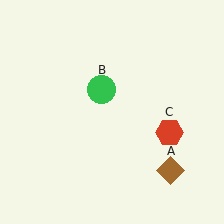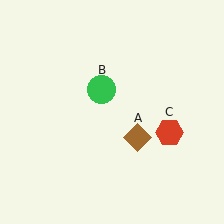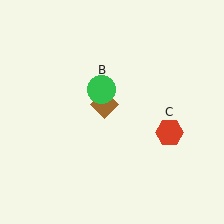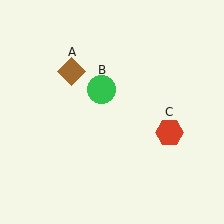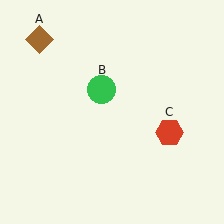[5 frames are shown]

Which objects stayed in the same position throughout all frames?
Green circle (object B) and red hexagon (object C) remained stationary.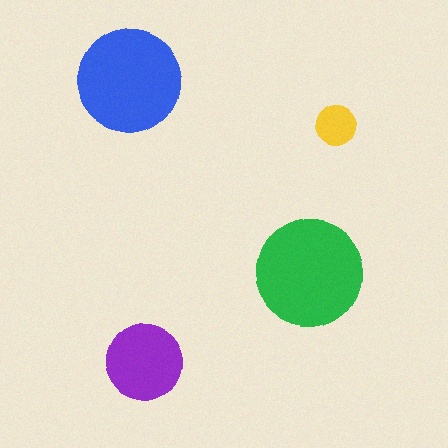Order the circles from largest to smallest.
the green one, the blue one, the purple one, the yellow one.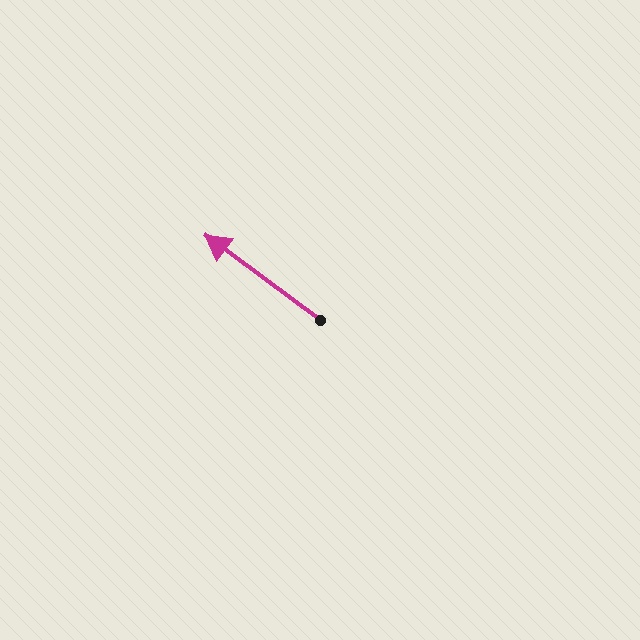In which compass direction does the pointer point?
Northwest.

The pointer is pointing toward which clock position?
Roughly 10 o'clock.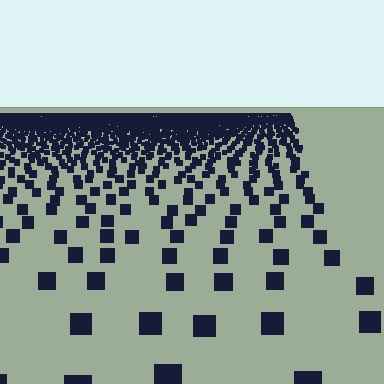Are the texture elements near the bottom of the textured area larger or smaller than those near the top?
Larger. Near the bottom, elements are closer to the viewer and appear at a bigger on-screen size.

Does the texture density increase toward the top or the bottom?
Density increases toward the top.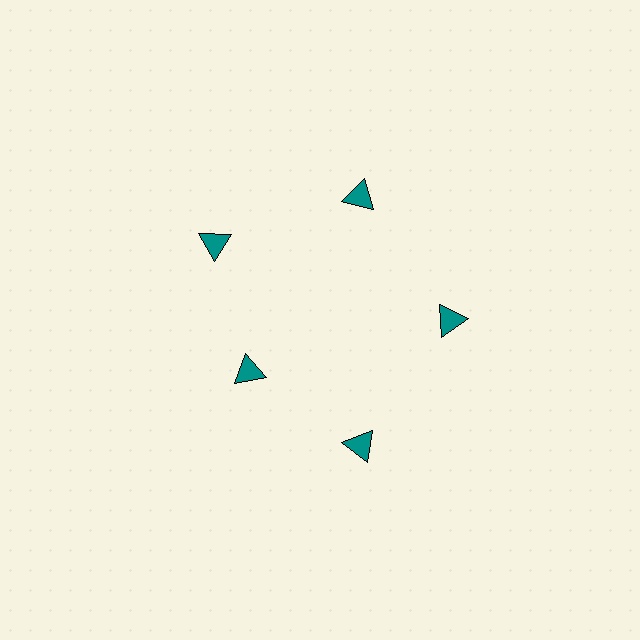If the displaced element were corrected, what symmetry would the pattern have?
It would have 5-fold rotational symmetry — the pattern would map onto itself every 72 degrees.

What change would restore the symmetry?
The symmetry would be restored by moving it outward, back onto the ring so that all 5 triangles sit at equal angles and equal distance from the center.